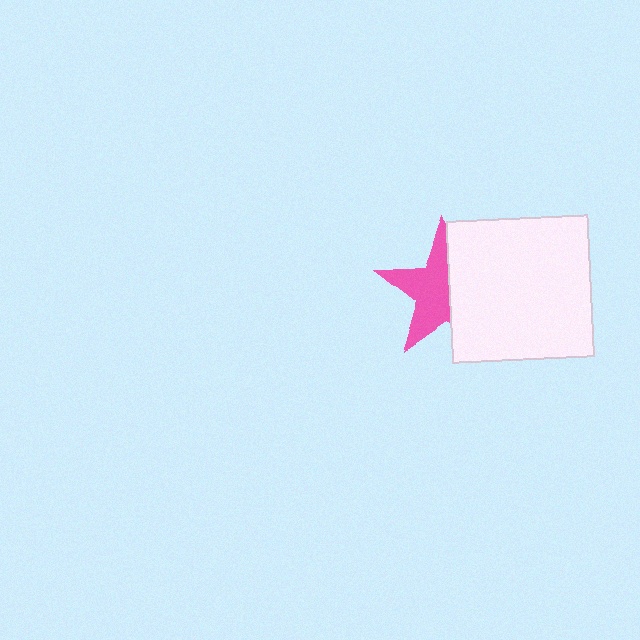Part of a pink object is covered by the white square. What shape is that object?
It is a star.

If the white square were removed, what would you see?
You would see the complete pink star.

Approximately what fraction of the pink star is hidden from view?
Roughly 45% of the pink star is hidden behind the white square.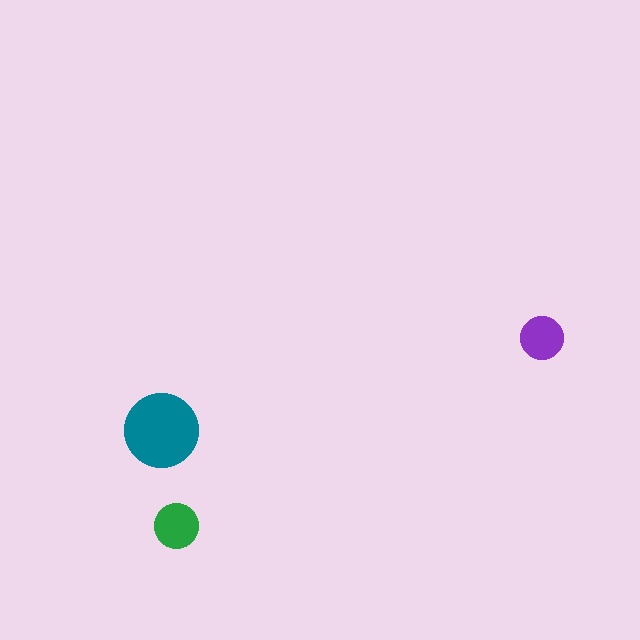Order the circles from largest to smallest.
the teal one, the green one, the purple one.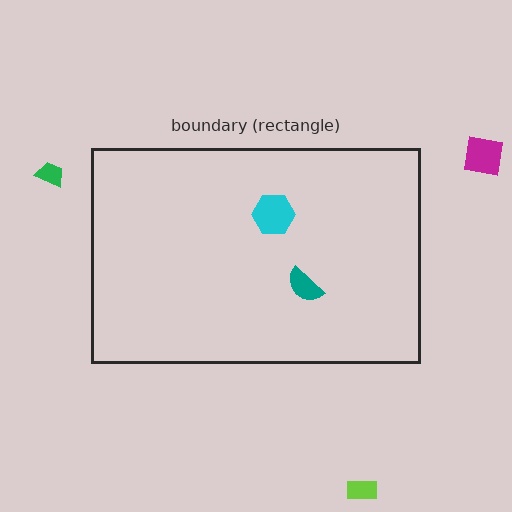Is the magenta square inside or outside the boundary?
Outside.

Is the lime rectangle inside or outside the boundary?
Outside.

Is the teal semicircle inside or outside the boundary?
Inside.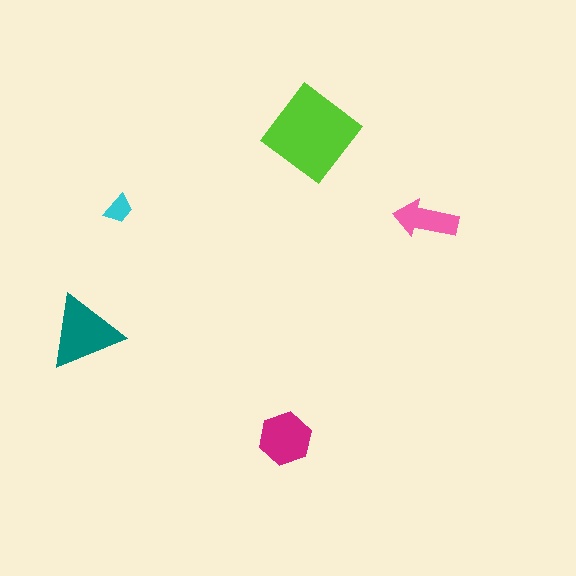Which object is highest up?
The lime diamond is topmost.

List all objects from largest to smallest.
The lime diamond, the teal triangle, the magenta hexagon, the pink arrow, the cyan trapezoid.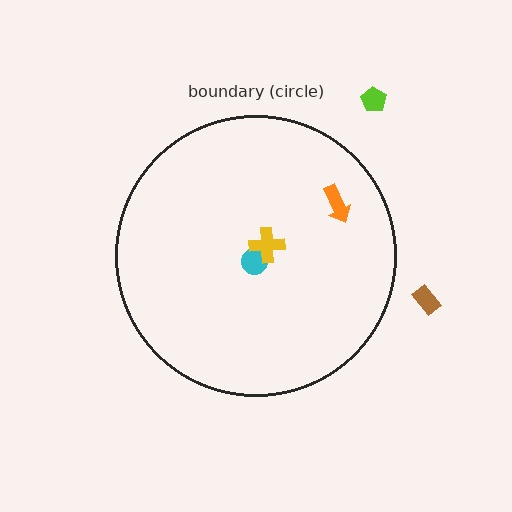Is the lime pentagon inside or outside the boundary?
Outside.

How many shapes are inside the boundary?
3 inside, 2 outside.